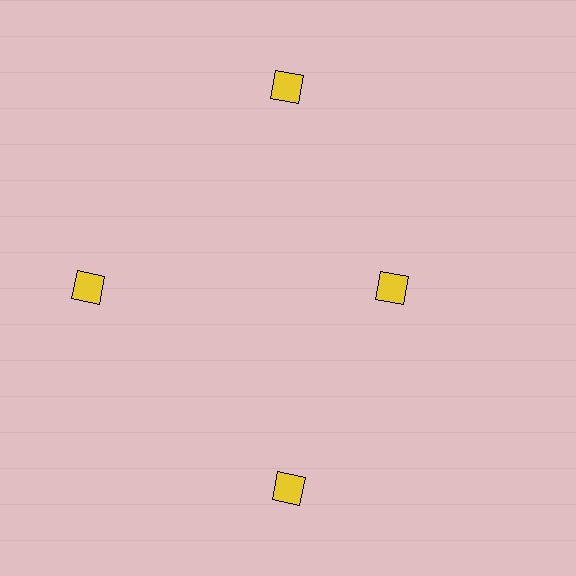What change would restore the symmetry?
The symmetry would be restored by moving it outward, back onto the ring so that all 4 diamonds sit at equal angles and equal distance from the center.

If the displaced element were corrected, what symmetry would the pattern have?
It would have 4-fold rotational symmetry — the pattern would map onto itself every 90 degrees.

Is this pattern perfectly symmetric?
No. The 4 yellow diamonds are arranged in a ring, but one element near the 3 o'clock position is pulled inward toward the center, breaking the 4-fold rotational symmetry.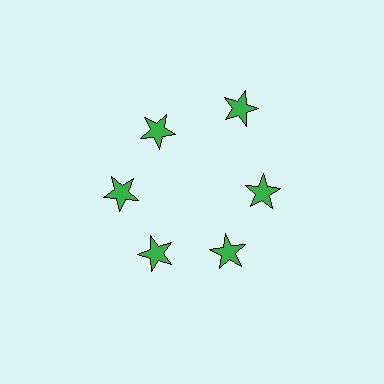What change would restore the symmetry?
The symmetry would be restored by moving it inward, back onto the ring so that all 6 stars sit at equal angles and equal distance from the center.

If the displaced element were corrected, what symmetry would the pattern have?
It would have 6-fold rotational symmetry — the pattern would map onto itself every 60 degrees.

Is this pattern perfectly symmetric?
No. The 6 green stars are arranged in a ring, but one element near the 1 o'clock position is pushed outward from the center, breaking the 6-fold rotational symmetry.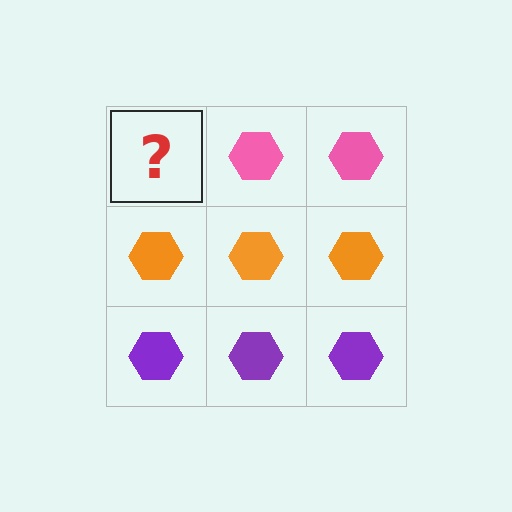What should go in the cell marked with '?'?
The missing cell should contain a pink hexagon.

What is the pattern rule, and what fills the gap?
The rule is that each row has a consistent color. The gap should be filled with a pink hexagon.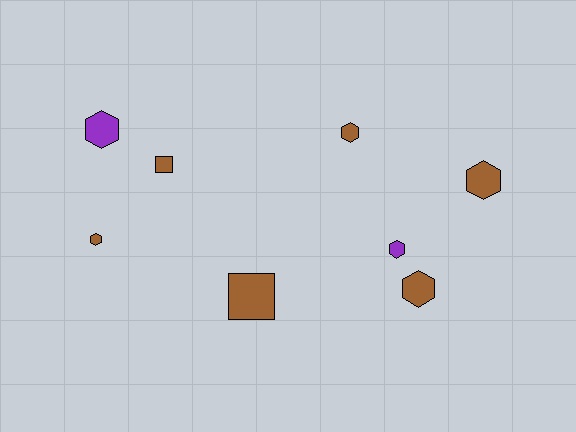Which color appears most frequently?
Brown, with 6 objects.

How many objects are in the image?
There are 8 objects.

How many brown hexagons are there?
There are 4 brown hexagons.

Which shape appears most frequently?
Hexagon, with 6 objects.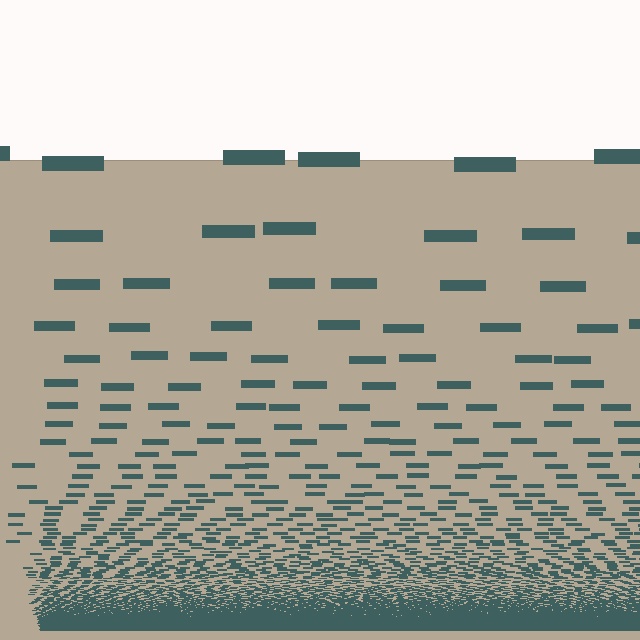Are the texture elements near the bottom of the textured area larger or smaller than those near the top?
Smaller. The gradient is inverted — elements near the bottom are smaller and denser.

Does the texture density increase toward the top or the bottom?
Density increases toward the bottom.